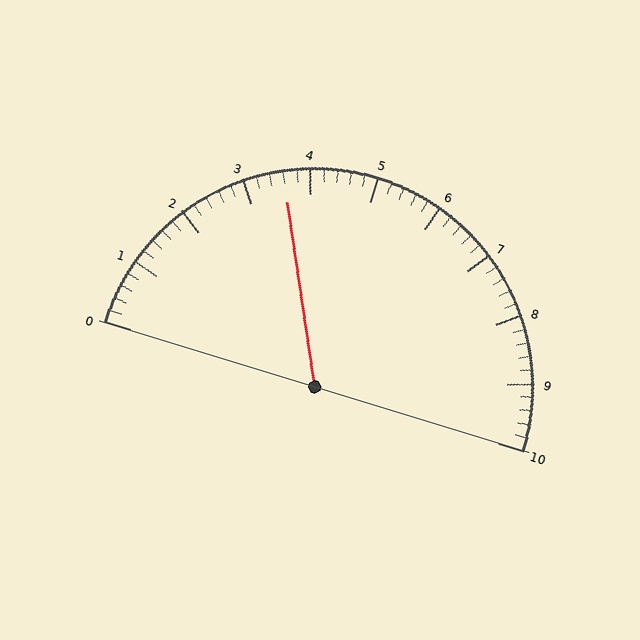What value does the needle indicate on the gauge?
The needle indicates approximately 3.6.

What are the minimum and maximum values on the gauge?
The gauge ranges from 0 to 10.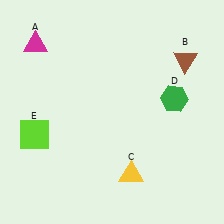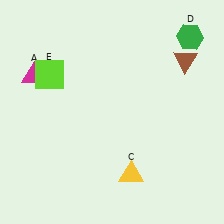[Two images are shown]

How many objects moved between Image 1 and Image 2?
3 objects moved between the two images.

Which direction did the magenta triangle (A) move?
The magenta triangle (A) moved down.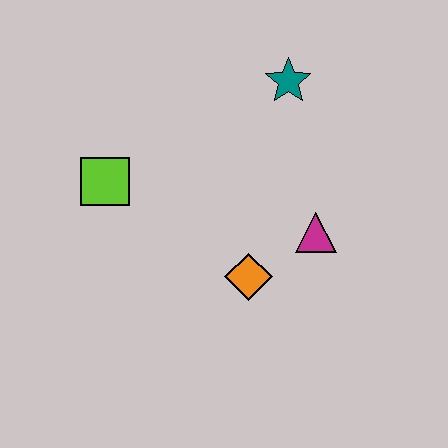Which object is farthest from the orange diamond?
The teal star is farthest from the orange diamond.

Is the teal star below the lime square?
No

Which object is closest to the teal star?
The magenta triangle is closest to the teal star.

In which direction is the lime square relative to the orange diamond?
The lime square is to the left of the orange diamond.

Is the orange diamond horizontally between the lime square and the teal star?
Yes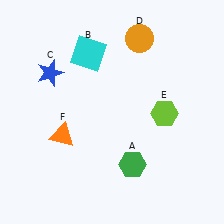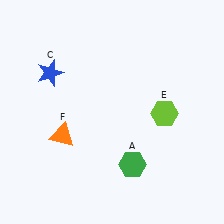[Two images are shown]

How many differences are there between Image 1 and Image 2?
There are 2 differences between the two images.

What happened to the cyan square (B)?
The cyan square (B) was removed in Image 2. It was in the top-left area of Image 1.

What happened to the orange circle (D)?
The orange circle (D) was removed in Image 2. It was in the top-right area of Image 1.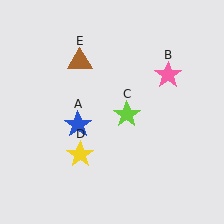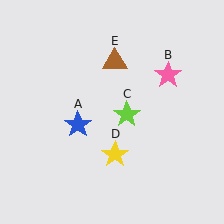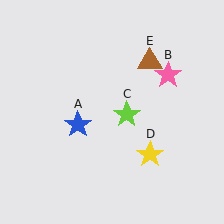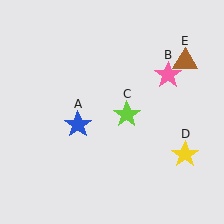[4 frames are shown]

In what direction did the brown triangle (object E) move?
The brown triangle (object E) moved right.